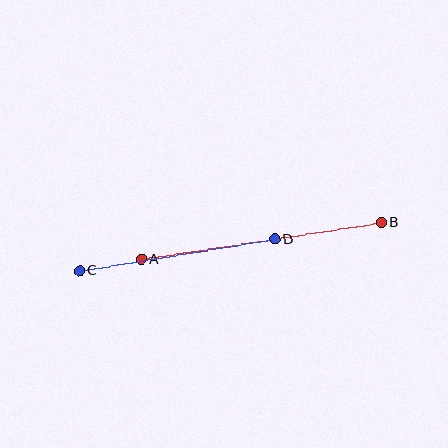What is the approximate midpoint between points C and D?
The midpoint is at approximately (177, 255) pixels.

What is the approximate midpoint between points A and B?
The midpoint is at approximately (261, 241) pixels.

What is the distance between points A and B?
The distance is approximately 243 pixels.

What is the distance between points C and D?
The distance is approximately 198 pixels.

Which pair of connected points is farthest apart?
Points A and B are farthest apart.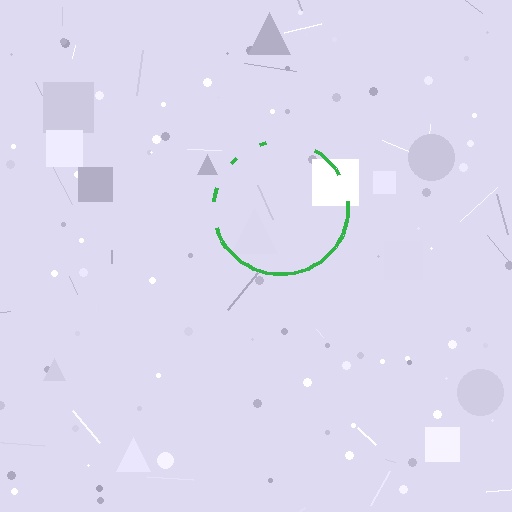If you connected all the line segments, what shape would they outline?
They would outline a circle.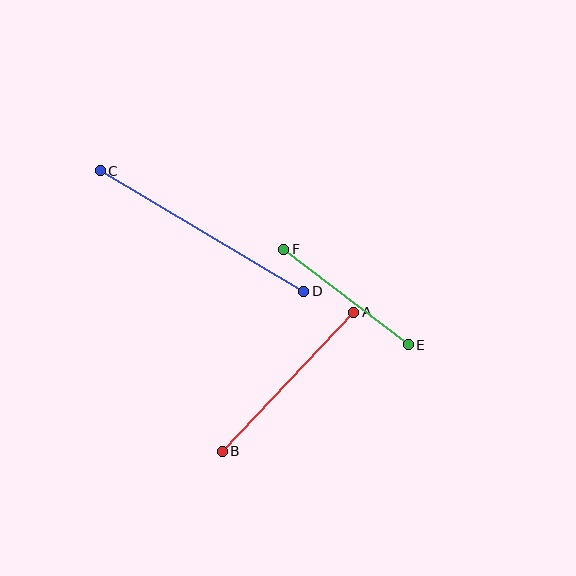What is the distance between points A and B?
The distance is approximately 191 pixels.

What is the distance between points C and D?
The distance is approximately 236 pixels.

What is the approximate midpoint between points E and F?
The midpoint is at approximately (346, 297) pixels.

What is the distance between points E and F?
The distance is approximately 157 pixels.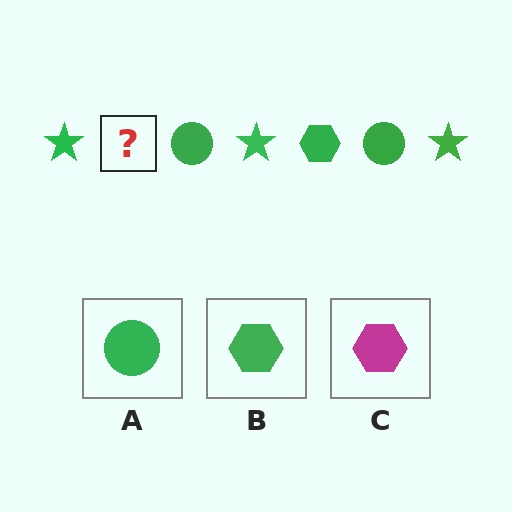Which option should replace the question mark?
Option B.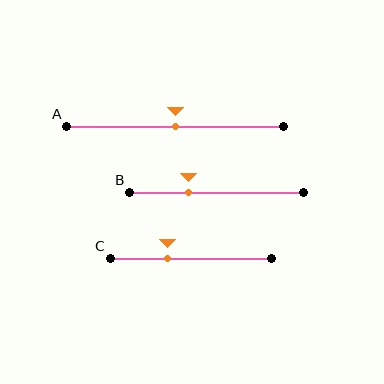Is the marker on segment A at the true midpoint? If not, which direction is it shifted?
Yes, the marker on segment A is at the true midpoint.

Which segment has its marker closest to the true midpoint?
Segment A has its marker closest to the true midpoint.